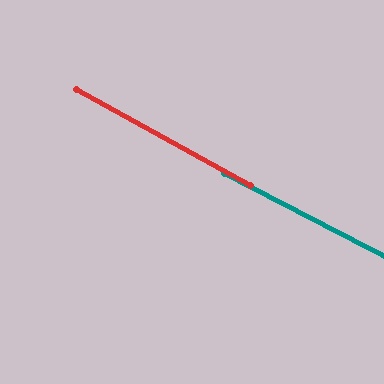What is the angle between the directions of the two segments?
Approximately 2 degrees.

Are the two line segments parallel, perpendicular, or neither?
Parallel — their directions differ by only 1.5°.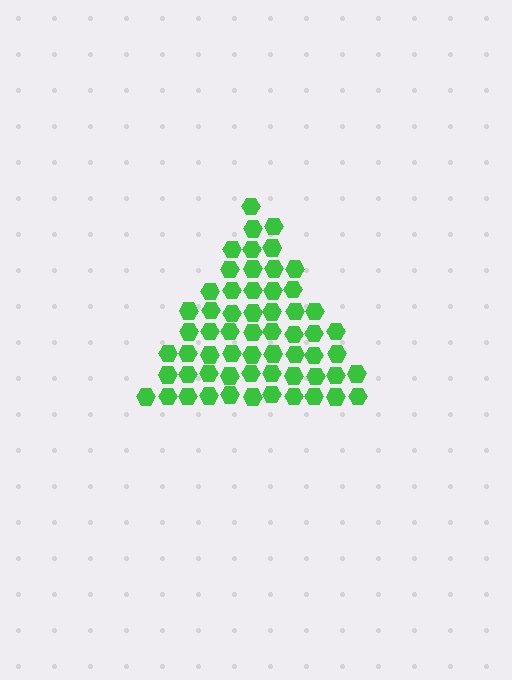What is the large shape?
The large shape is a triangle.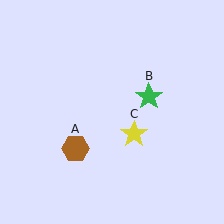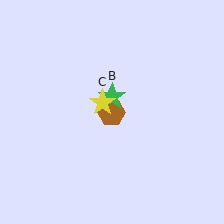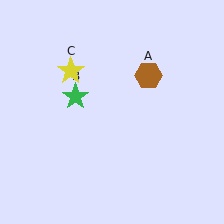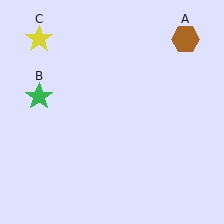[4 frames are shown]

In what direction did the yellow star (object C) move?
The yellow star (object C) moved up and to the left.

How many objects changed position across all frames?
3 objects changed position: brown hexagon (object A), green star (object B), yellow star (object C).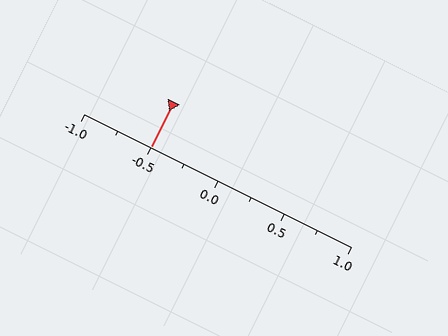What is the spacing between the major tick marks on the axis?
The major ticks are spaced 0.5 apart.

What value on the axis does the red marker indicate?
The marker indicates approximately -0.5.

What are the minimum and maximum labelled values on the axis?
The axis runs from -1.0 to 1.0.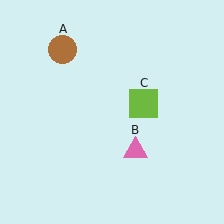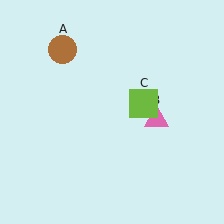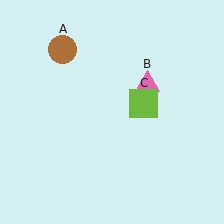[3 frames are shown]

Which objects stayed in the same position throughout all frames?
Brown circle (object A) and lime square (object C) remained stationary.